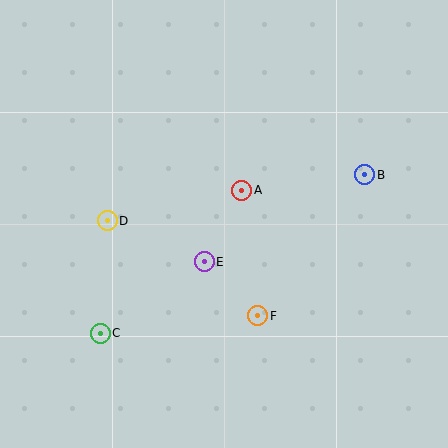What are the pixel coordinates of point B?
Point B is at (365, 175).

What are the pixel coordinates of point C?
Point C is at (100, 333).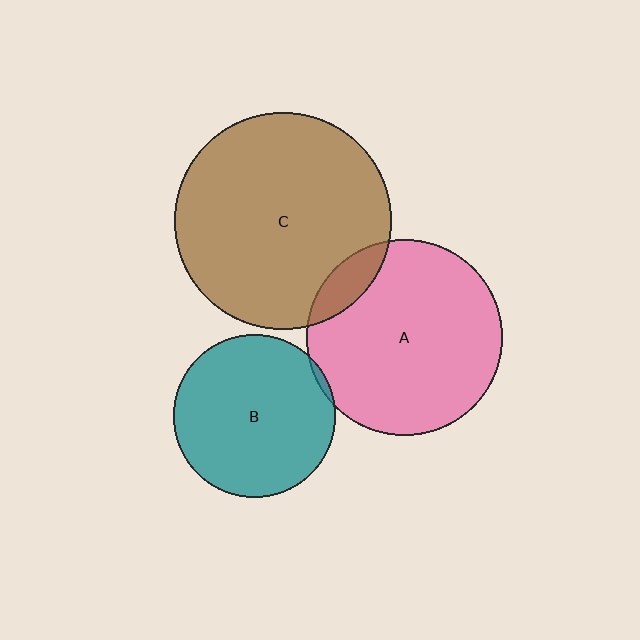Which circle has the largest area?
Circle C (brown).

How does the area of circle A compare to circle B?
Approximately 1.5 times.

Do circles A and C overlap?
Yes.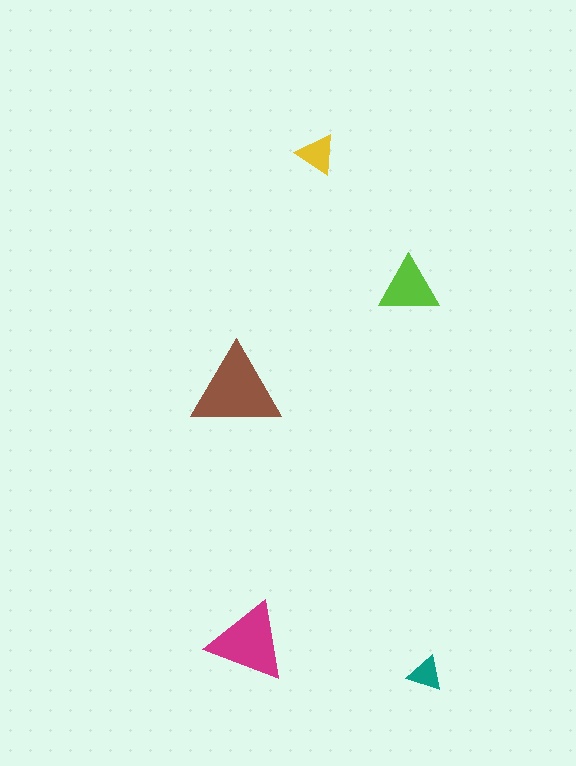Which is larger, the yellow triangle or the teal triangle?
The yellow one.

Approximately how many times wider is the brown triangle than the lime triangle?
About 1.5 times wider.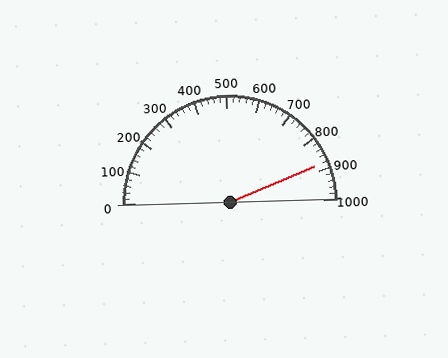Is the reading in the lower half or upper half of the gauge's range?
The reading is in the upper half of the range (0 to 1000).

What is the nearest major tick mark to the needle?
The nearest major tick mark is 900.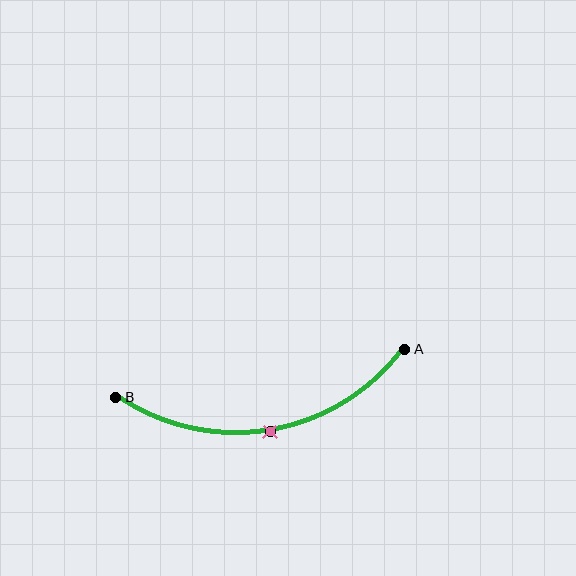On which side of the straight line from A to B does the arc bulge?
The arc bulges below the straight line connecting A and B.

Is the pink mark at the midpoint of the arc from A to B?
Yes. The pink mark lies on the arc at equal arc-length from both A and B — it is the arc midpoint.